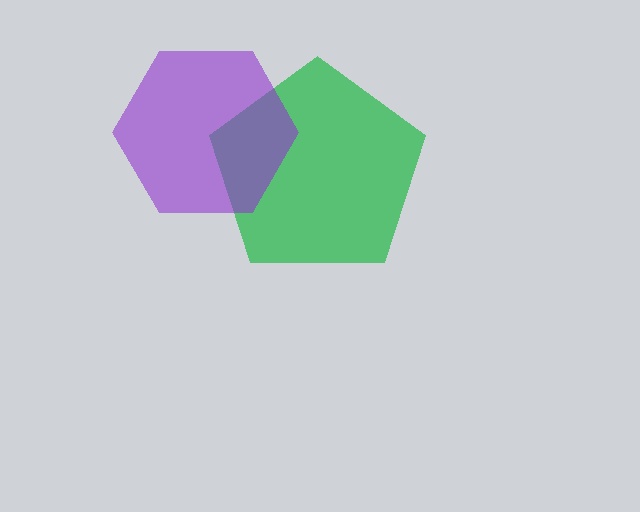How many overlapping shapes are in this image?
There are 2 overlapping shapes in the image.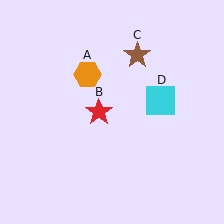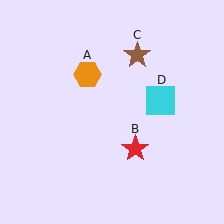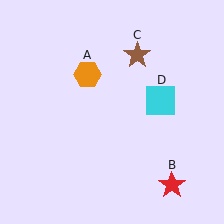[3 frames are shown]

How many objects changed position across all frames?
1 object changed position: red star (object B).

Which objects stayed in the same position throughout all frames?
Orange hexagon (object A) and brown star (object C) and cyan square (object D) remained stationary.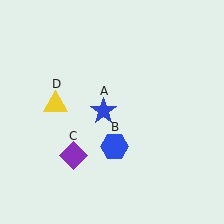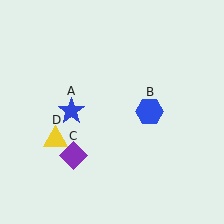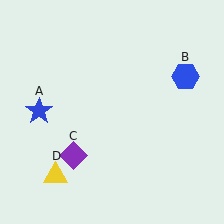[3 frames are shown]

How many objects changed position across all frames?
3 objects changed position: blue star (object A), blue hexagon (object B), yellow triangle (object D).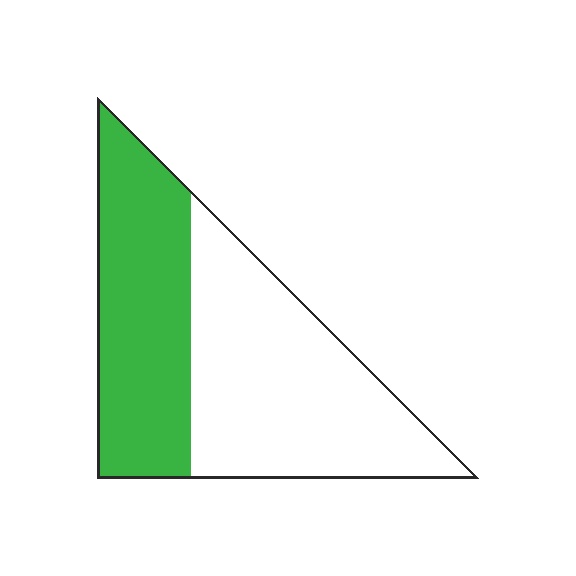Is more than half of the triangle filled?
No.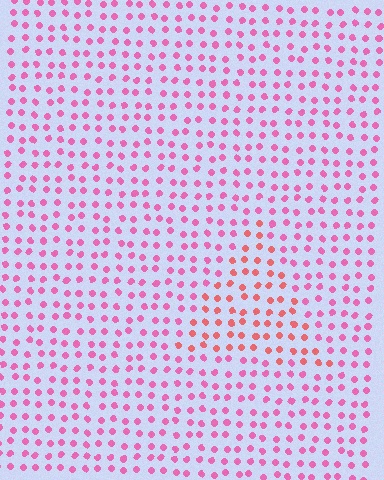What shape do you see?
I see a triangle.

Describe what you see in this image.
The image is filled with small pink elements in a uniform arrangement. A triangle-shaped region is visible where the elements are tinted to a slightly different hue, forming a subtle color boundary.